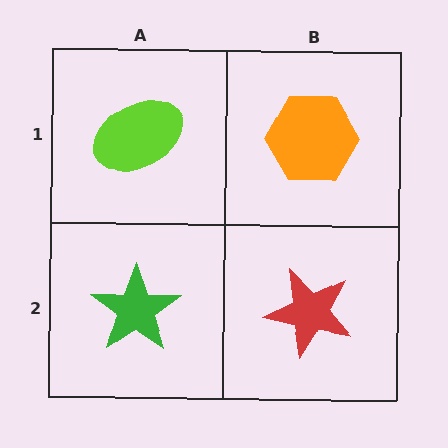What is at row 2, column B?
A red star.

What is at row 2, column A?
A green star.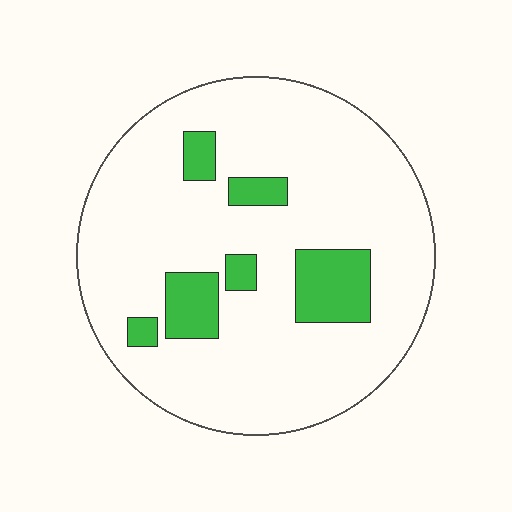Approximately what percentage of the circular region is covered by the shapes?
Approximately 15%.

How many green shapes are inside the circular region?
6.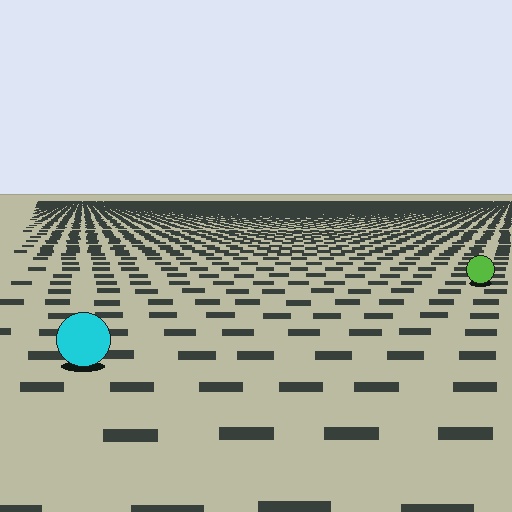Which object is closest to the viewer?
The cyan circle is closest. The texture marks near it are larger and more spread out.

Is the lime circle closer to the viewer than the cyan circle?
No. The cyan circle is closer — you can tell from the texture gradient: the ground texture is coarser near it.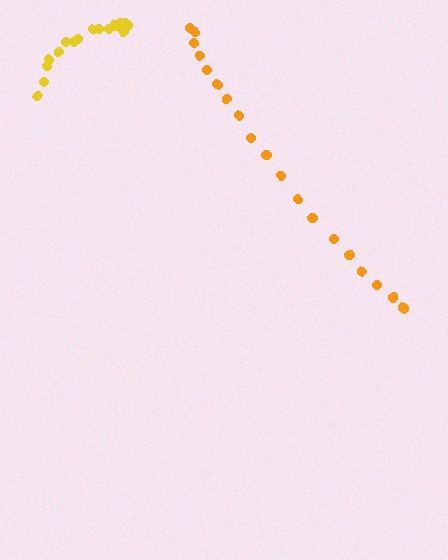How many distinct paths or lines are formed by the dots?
There are 2 distinct paths.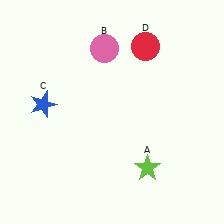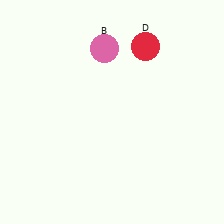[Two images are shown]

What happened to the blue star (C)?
The blue star (C) was removed in Image 2. It was in the top-left area of Image 1.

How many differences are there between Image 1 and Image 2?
There are 2 differences between the two images.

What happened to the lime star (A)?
The lime star (A) was removed in Image 2. It was in the bottom-right area of Image 1.